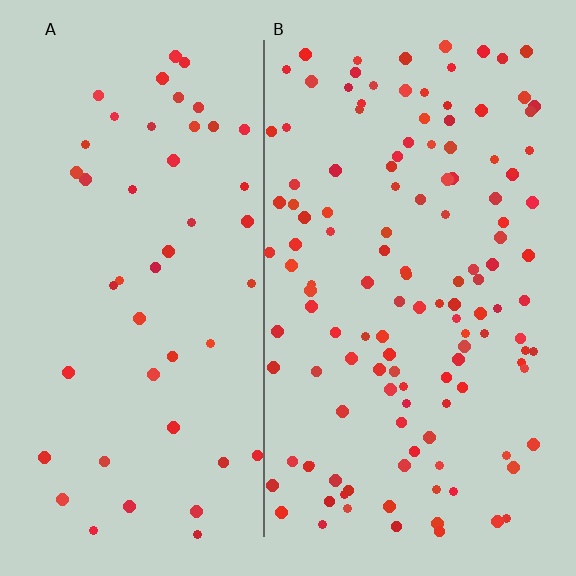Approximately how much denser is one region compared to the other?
Approximately 2.7× — region B over region A.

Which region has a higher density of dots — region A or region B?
B (the right).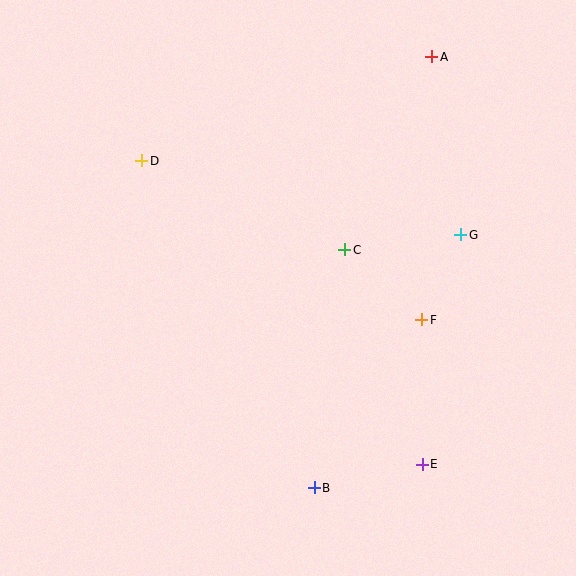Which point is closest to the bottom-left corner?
Point B is closest to the bottom-left corner.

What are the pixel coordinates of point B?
Point B is at (314, 488).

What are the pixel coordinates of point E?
Point E is at (422, 464).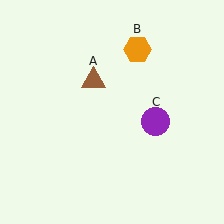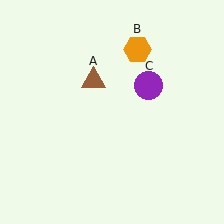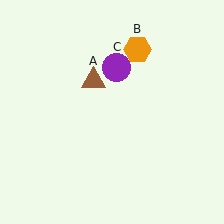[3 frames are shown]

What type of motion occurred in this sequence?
The purple circle (object C) rotated counterclockwise around the center of the scene.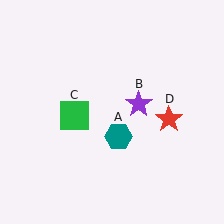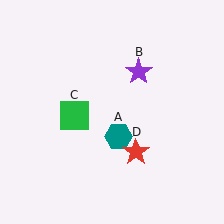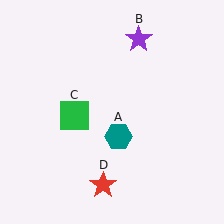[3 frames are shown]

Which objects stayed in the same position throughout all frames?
Teal hexagon (object A) and green square (object C) remained stationary.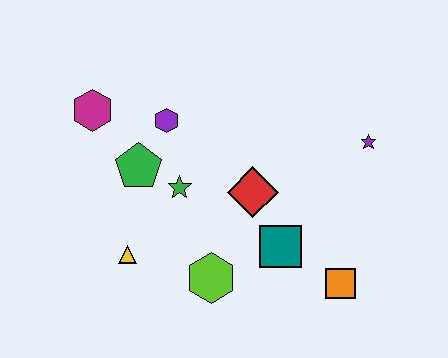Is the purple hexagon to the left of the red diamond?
Yes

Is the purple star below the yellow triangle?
No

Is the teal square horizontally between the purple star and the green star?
Yes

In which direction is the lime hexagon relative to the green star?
The lime hexagon is below the green star.